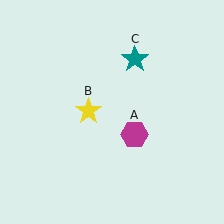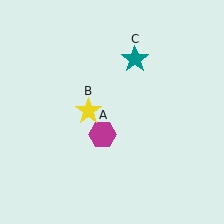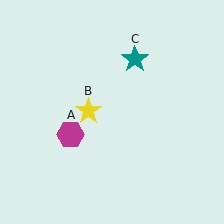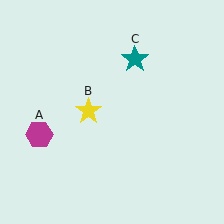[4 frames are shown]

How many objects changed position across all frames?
1 object changed position: magenta hexagon (object A).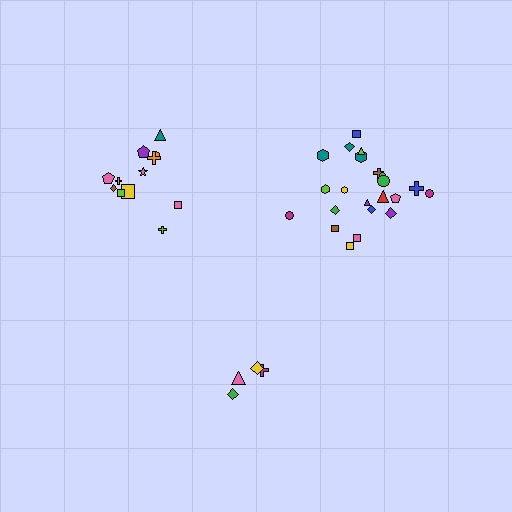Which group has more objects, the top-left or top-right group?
The top-right group.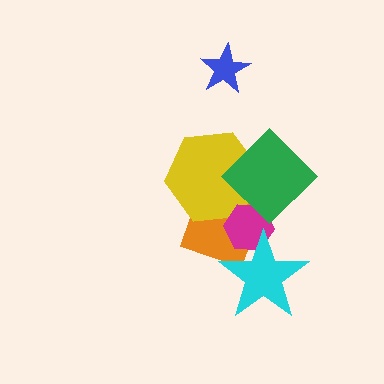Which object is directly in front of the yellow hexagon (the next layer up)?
The magenta hexagon is directly in front of the yellow hexagon.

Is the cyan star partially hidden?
No, no other shape covers it.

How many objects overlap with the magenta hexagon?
4 objects overlap with the magenta hexagon.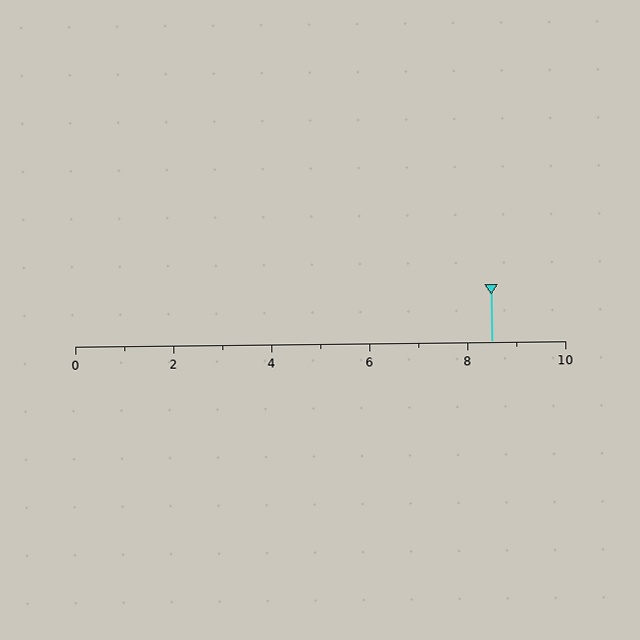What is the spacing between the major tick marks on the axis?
The major ticks are spaced 2 apart.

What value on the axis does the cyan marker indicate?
The marker indicates approximately 8.5.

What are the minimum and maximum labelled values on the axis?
The axis runs from 0 to 10.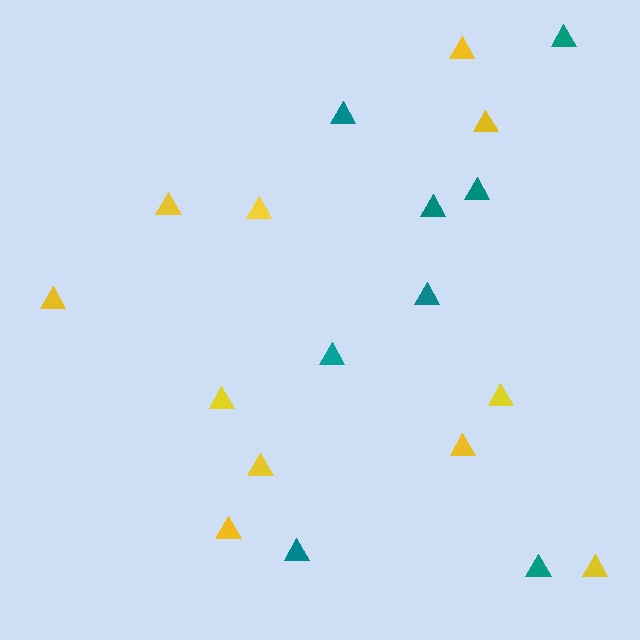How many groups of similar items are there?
There are 2 groups: one group of teal triangles (8) and one group of yellow triangles (11).